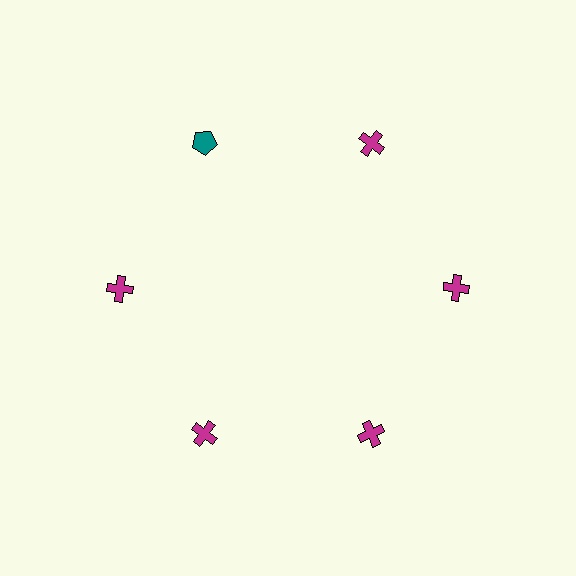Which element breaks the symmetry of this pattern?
The teal pentagon at roughly the 11 o'clock position breaks the symmetry. All other shapes are magenta crosses.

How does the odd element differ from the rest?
It differs in both color (teal instead of magenta) and shape (pentagon instead of cross).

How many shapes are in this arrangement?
There are 6 shapes arranged in a ring pattern.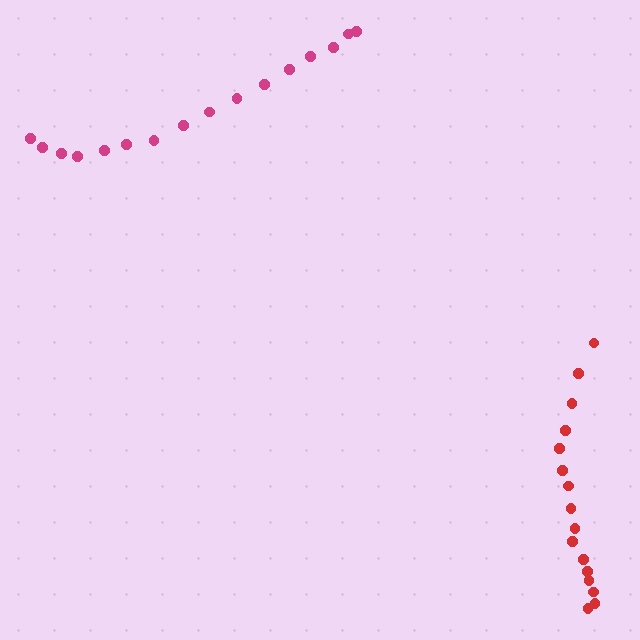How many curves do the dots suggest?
There are 2 distinct paths.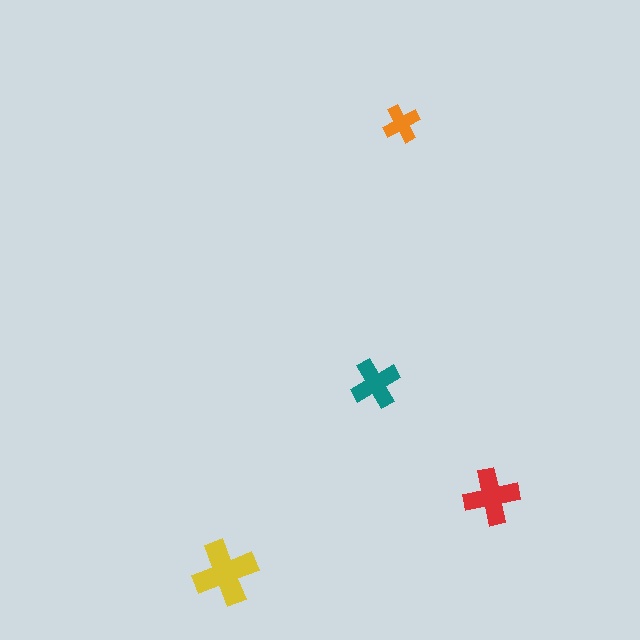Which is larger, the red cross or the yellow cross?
The yellow one.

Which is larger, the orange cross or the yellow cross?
The yellow one.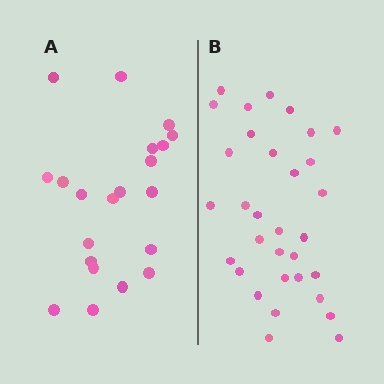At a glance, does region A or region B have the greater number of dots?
Region B (the right region) has more dots.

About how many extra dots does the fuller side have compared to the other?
Region B has roughly 12 or so more dots than region A.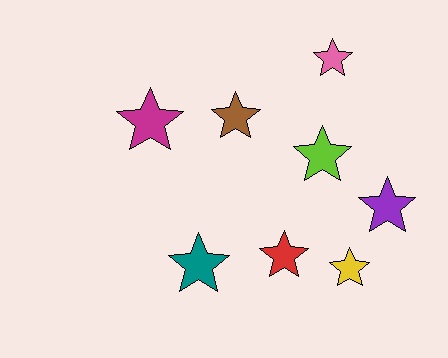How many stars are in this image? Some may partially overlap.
There are 8 stars.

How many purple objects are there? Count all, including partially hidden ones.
There is 1 purple object.